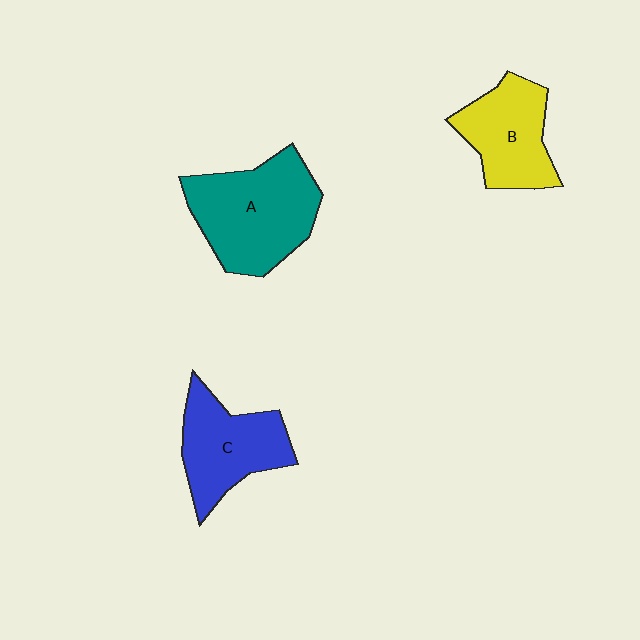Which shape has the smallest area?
Shape B (yellow).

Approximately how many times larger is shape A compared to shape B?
Approximately 1.4 times.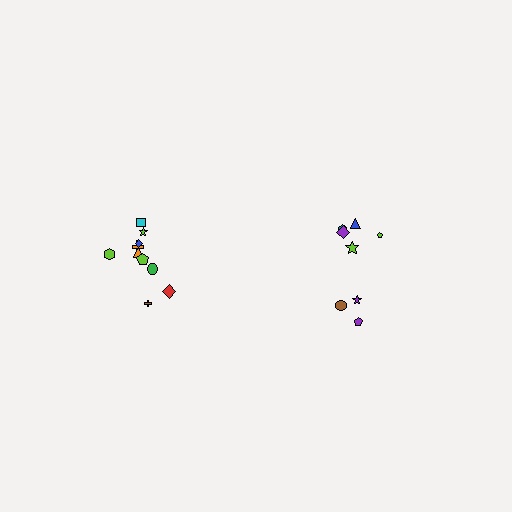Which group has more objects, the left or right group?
The left group.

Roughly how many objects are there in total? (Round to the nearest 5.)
Roughly 20 objects in total.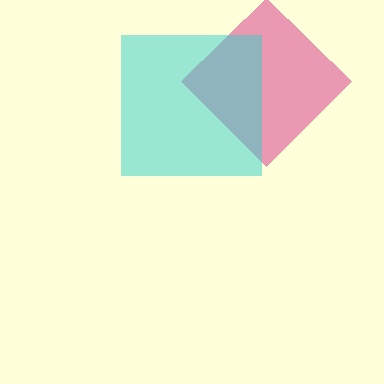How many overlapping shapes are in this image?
There are 2 overlapping shapes in the image.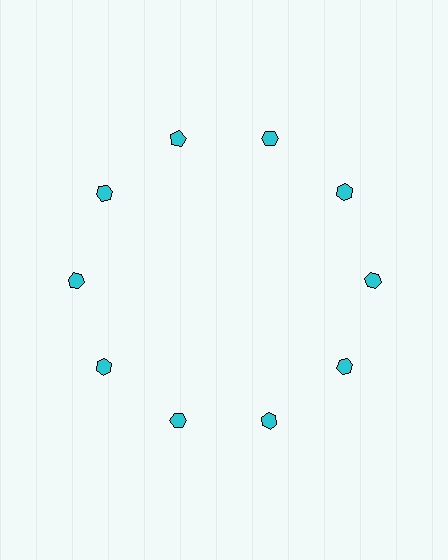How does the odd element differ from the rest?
It has a different shape: pentagon instead of hexagon.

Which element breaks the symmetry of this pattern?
The cyan pentagon at roughly the 11 o'clock position breaks the symmetry. All other shapes are cyan hexagons.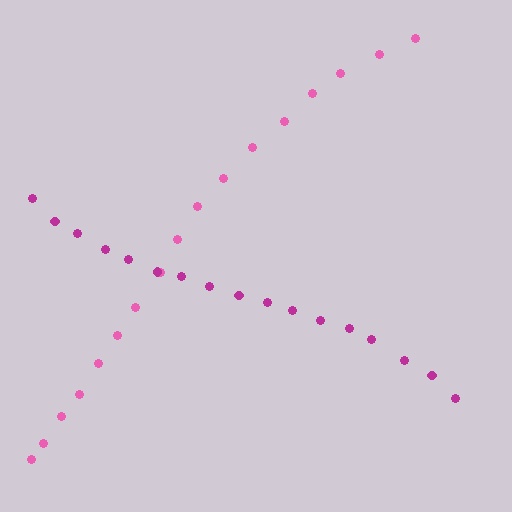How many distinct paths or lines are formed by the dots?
There are 2 distinct paths.